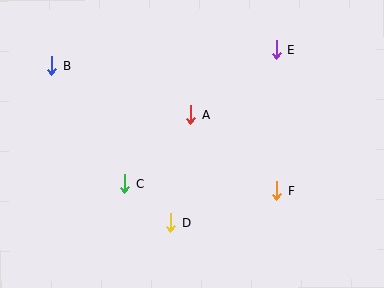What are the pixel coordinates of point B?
Point B is at (51, 66).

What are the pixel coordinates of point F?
Point F is at (277, 190).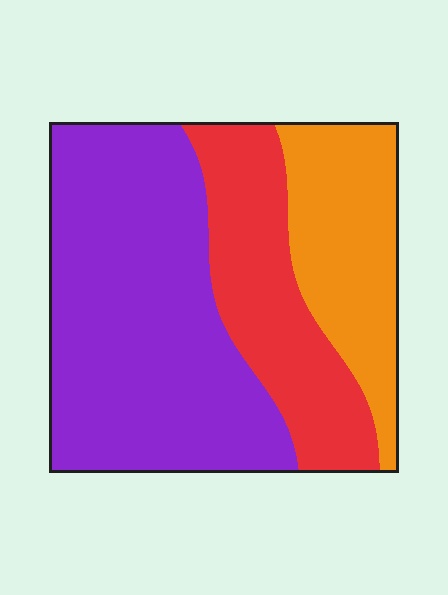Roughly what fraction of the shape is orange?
Orange takes up about one quarter (1/4) of the shape.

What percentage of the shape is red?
Red takes up between a quarter and a half of the shape.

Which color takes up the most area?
Purple, at roughly 50%.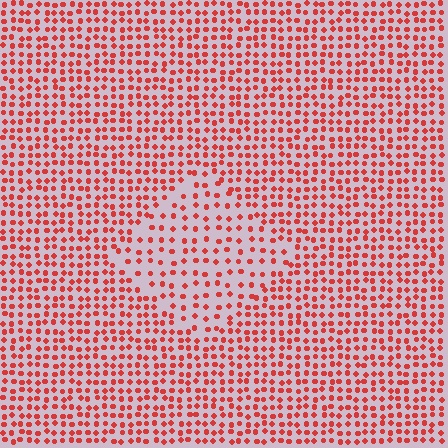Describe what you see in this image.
The image contains small red elements arranged at two different densities. A diamond-shaped region is visible where the elements are less densely packed than the surrounding area.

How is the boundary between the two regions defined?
The boundary is defined by a change in element density (approximately 1.8x ratio). All elements are the same color, size, and shape.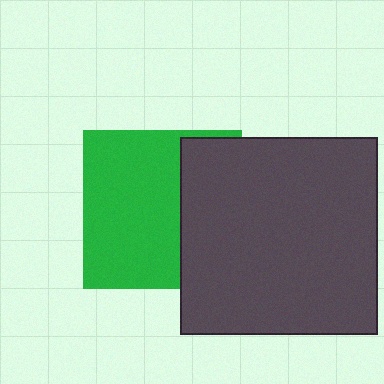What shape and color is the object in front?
The object in front is a dark gray square.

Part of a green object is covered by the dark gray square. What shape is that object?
It is a square.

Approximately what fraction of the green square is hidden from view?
Roughly 37% of the green square is hidden behind the dark gray square.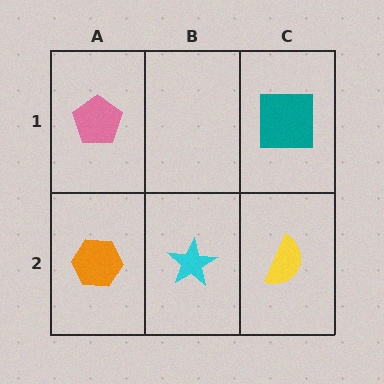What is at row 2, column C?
A yellow semicircle.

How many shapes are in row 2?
3 shapes.